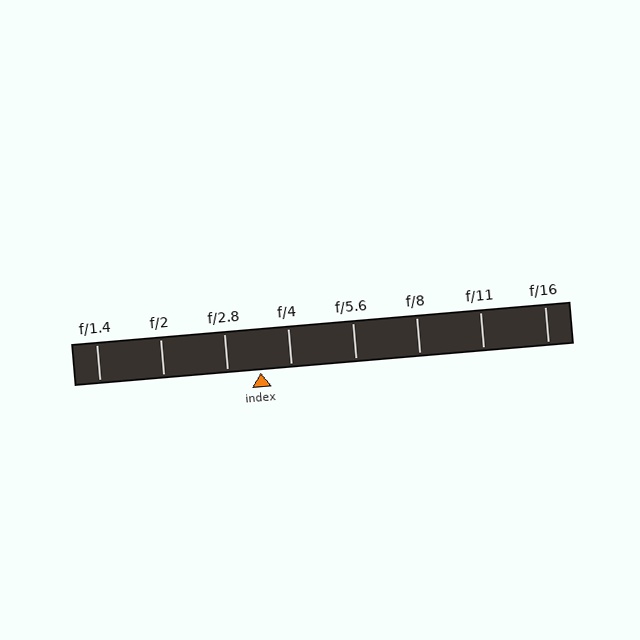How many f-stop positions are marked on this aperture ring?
There are 8 f-stop positions marked.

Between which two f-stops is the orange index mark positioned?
The index mark is between f/2.8 and f/4.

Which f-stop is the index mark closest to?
The index mark is closest to f/4.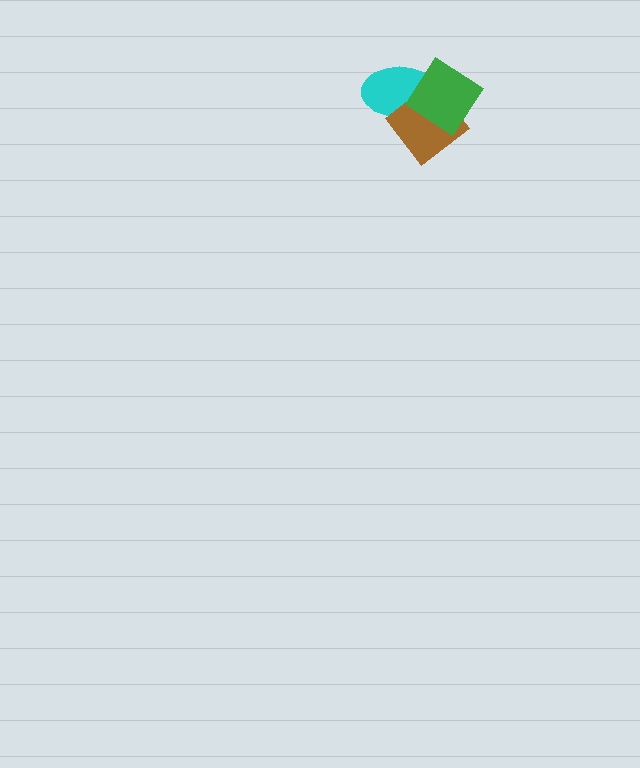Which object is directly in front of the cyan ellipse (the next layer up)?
The brown diamond is directly in front of the cyan ellipse.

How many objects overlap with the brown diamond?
2 objects overlap with the brown diamond.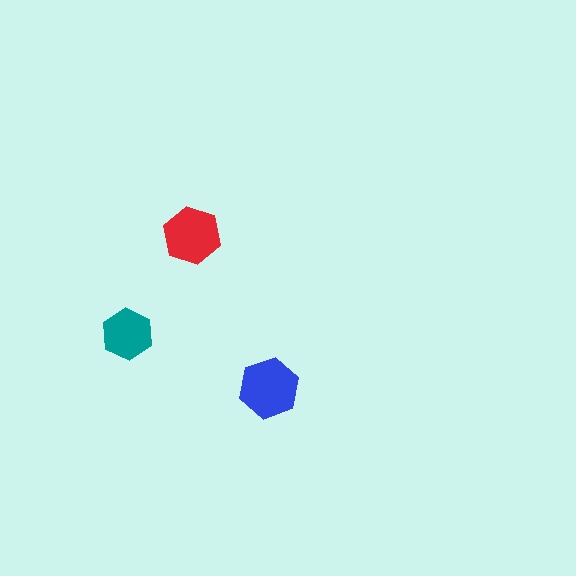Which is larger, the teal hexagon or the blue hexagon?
The blue one.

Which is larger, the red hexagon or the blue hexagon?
The blue one.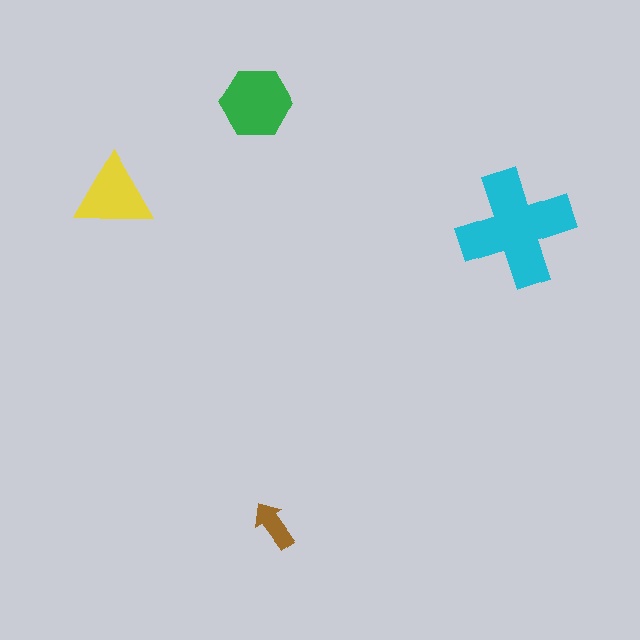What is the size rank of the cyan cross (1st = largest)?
1st.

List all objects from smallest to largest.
The brown arrow, the yellow triangle, the green hexagon, the cyan cross.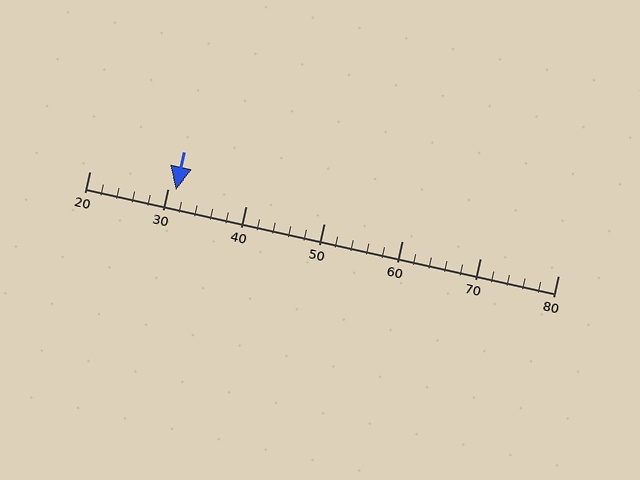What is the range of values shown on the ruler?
The ruler shows values from 20 to 80.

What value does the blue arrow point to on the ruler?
The blue arrow points to approximately 31.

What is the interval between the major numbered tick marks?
The major tick marks are spaced 10 units apart.